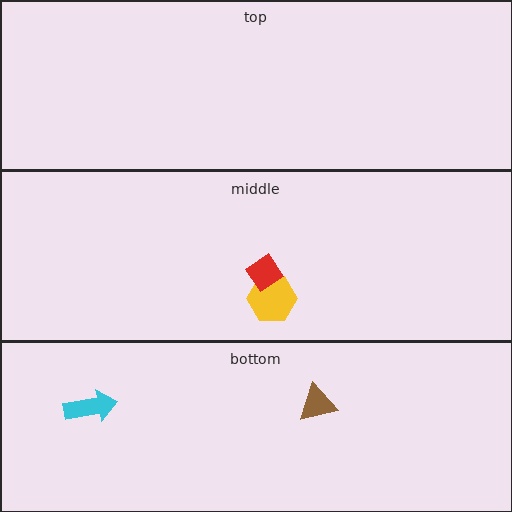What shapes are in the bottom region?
The brown triangle, the cyan arrow.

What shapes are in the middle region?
The yellow hexagon, the red diamond.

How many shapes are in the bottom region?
2.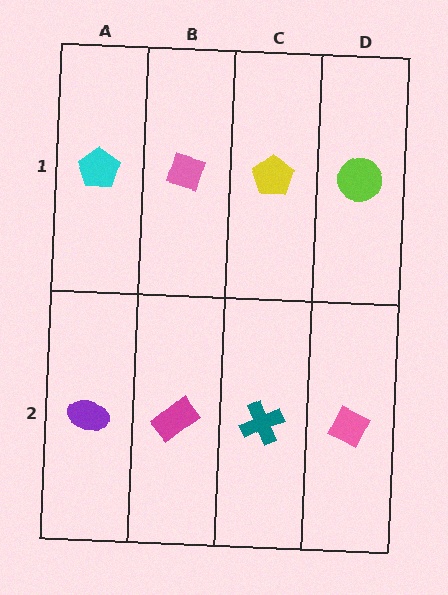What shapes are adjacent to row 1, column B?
A magenta rectangle (row 2, column B), a cyan pentagon (row 1, column A), a yellow pentagon (row 1, column C).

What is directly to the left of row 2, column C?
A magenta rectangle.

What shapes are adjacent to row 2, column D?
A lime circle (row 1, column D), a teal cross (row 2, column C).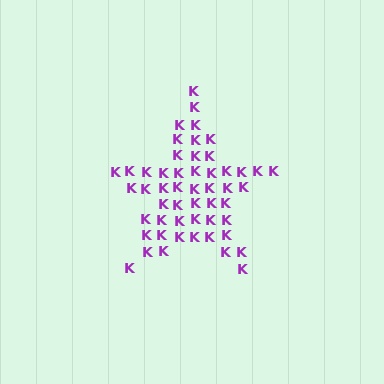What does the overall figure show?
The overall figure shows a star.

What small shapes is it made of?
It is made of small letter K's.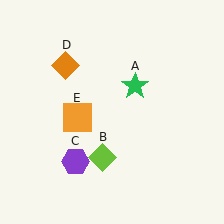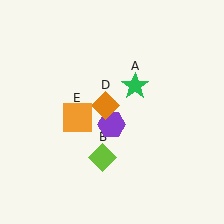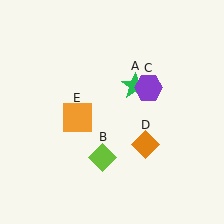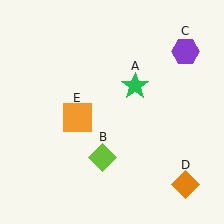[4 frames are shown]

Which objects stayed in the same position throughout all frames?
Green star (object A) and lime diamond (object B) and orange square (object E) remained stationary.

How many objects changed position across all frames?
2 objects changed position: purple hexagon (object C), orange diamond (object D).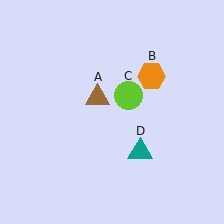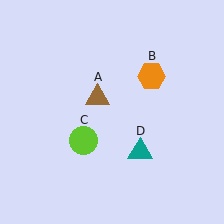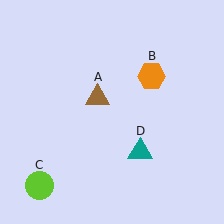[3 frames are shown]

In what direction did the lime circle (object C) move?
The lime circle (object C) moved down and to the left.